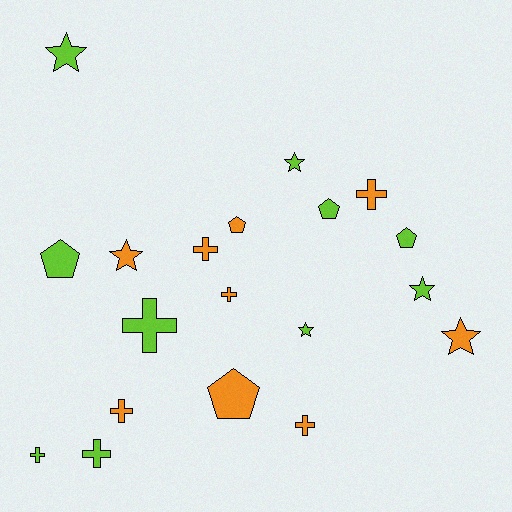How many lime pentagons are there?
There are 3 lime pentagons.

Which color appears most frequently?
Lime, with 10 objects.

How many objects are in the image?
There are 19 objects.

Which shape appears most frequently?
Cross, with 8 objects.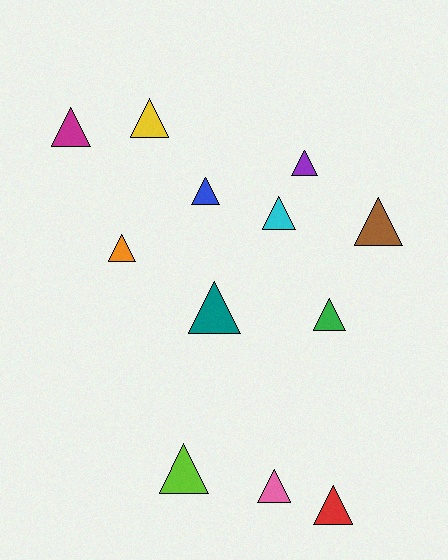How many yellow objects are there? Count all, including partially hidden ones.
There is 1 yellow object.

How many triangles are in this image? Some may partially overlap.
There are 12 triangles.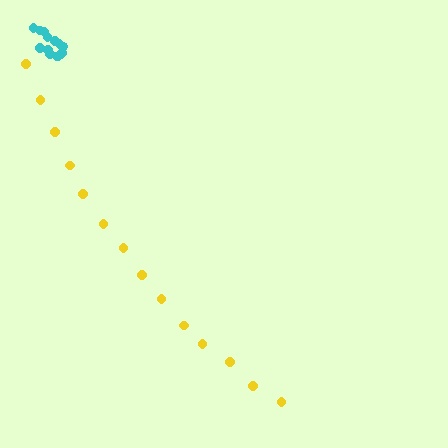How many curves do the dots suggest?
There are 2 distinct paths.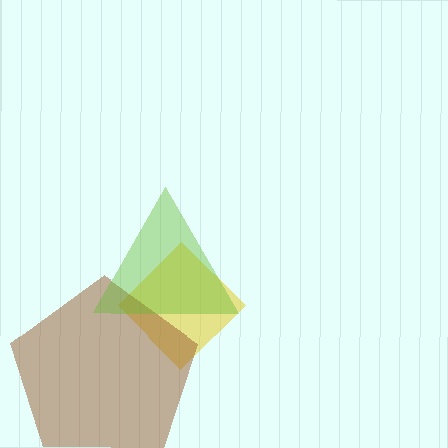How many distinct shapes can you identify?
There are 3 distinct shapes: a yellow diamond, a brown pentagon, a lime triangle.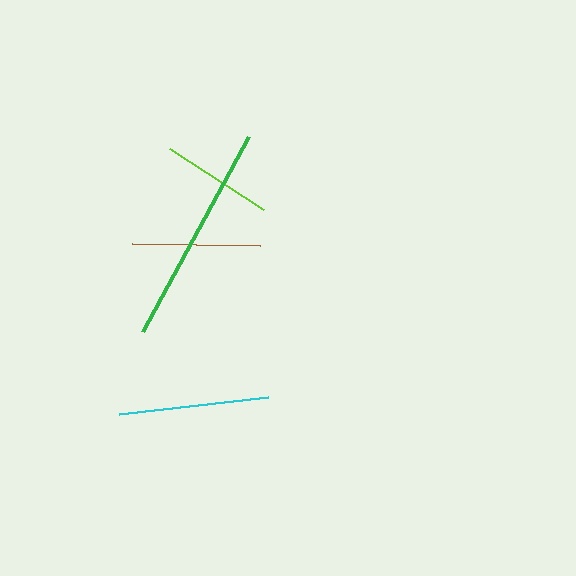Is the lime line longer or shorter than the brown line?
The brown line is longer than the lime line.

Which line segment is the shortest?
The lime line is the shortest at approximately 113 pixels.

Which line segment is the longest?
The green line is the longest at approximately 222 pixels.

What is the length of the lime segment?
The lime segment is approximately 113 pixels long.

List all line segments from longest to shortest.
From longest to shortest: green, cyan, brown, lime.